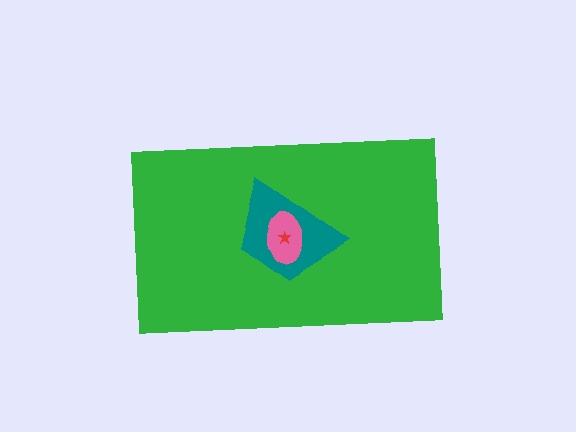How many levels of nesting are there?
4.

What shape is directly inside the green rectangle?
The teal trapezoid.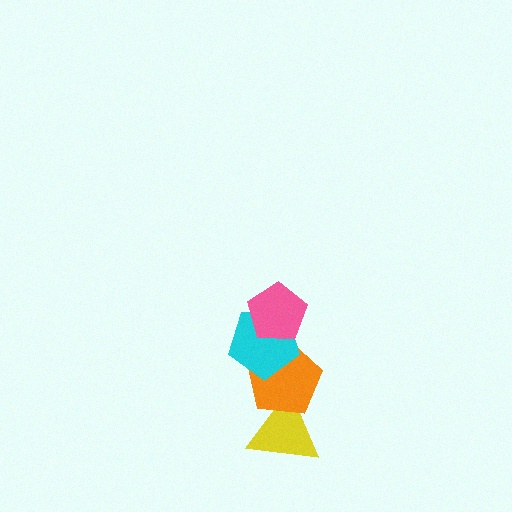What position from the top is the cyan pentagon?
The cyan pentagon is 2nd from the top.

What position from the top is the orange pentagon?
The orange pentagon is 3rd from the top.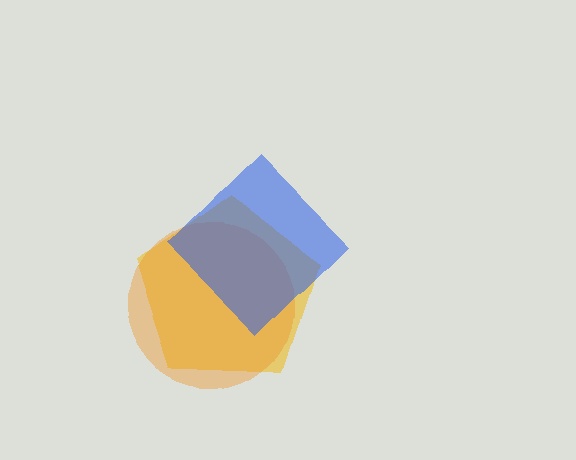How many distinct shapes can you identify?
There are 3 distinct shapes: a yellow pentagon, an orange circle, a blue diamond.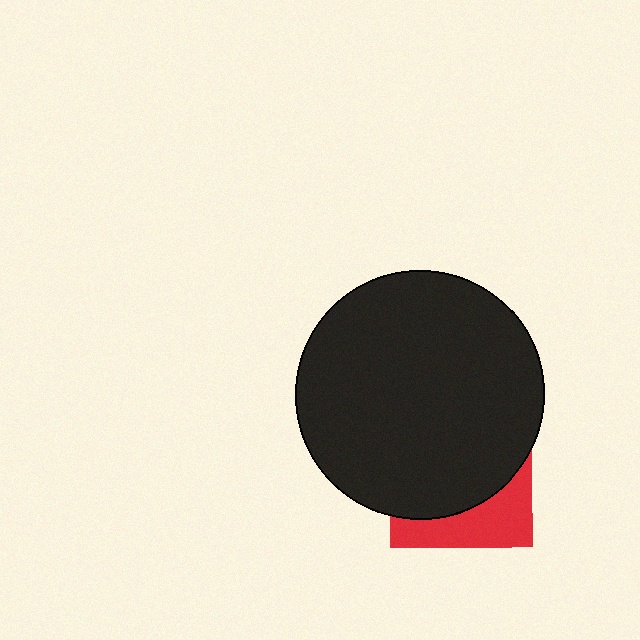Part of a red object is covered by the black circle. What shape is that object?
It is a square.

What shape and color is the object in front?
The object in front is a black circle.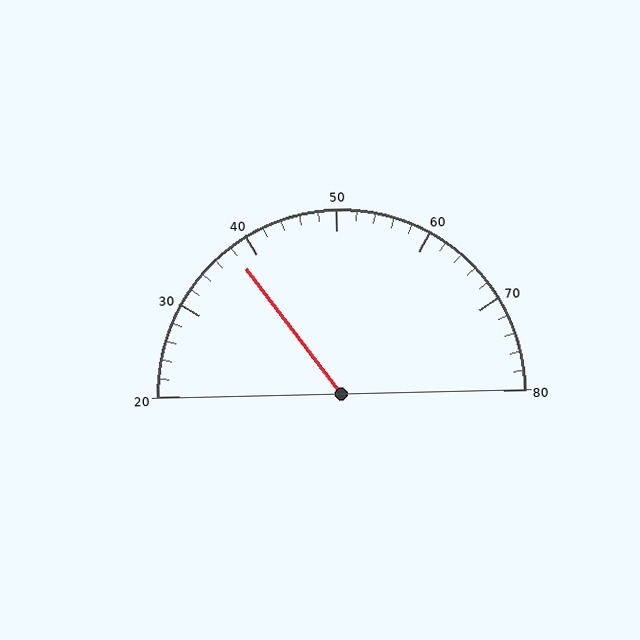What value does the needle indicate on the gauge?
The needle indicates approximately 38.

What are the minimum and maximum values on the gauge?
The gauge ranges from 20 to 80.